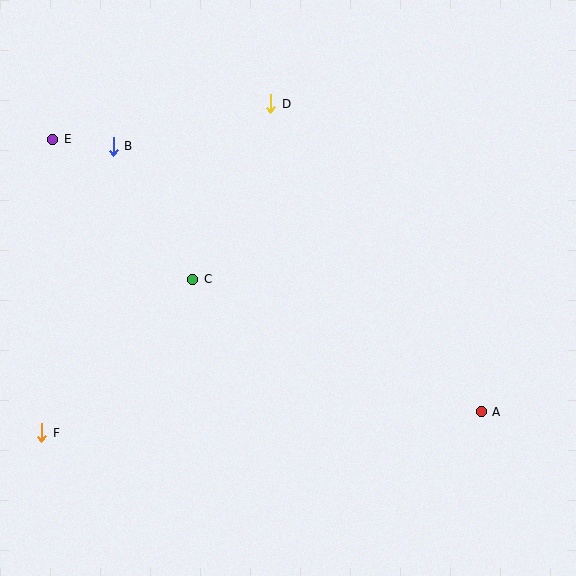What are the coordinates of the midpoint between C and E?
The midpoint between C and E is at (123, 209).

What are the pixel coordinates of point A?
Point A is at (481, 412).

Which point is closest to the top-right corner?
Point D is closest to the top-right corner.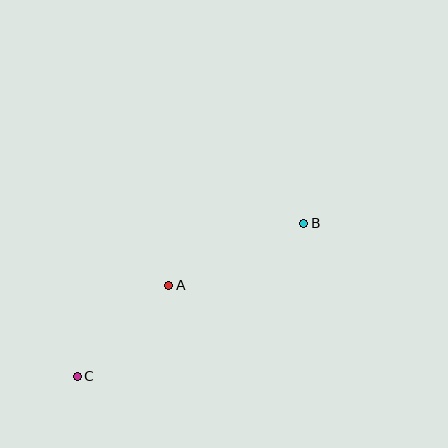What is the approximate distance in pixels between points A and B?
The distance between A and B is approximately 148 pixels.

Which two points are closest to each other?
Points A and C are closest to each other.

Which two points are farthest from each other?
Points B and C are farthest from each other.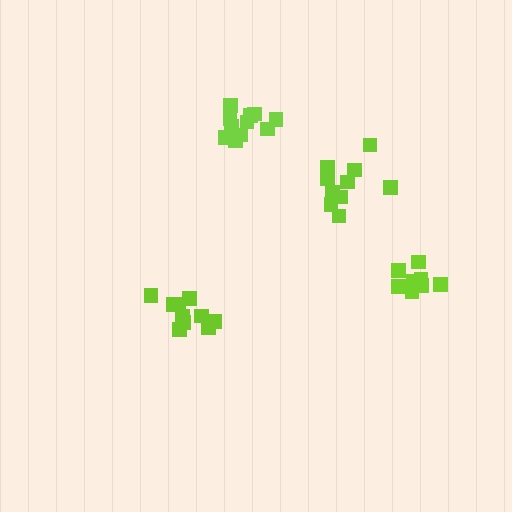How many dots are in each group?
Group 1: 11 dots, Group 2: 10 dots, Group 3: 10 dots, Group 4: 8 dots (39 total).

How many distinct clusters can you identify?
There are 4 distinct clusters.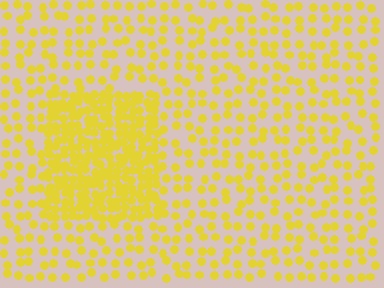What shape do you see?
I see a rectangle.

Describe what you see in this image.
The image contains small yellow elements arranged at two different densities. A rectangle-shaped region is visible where the elements are more densely packed than the surrounding area.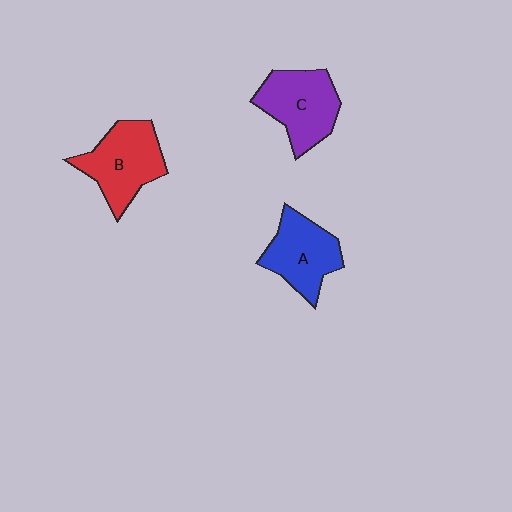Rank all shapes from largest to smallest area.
From largest to smallest: B (red), C (purple), A (blue).